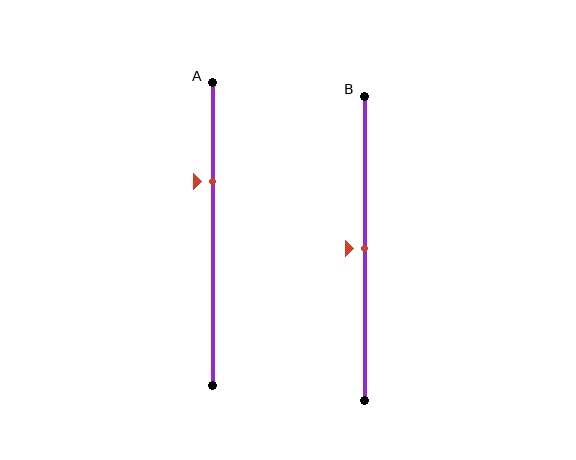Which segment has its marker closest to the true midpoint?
Segment B has its marker closest to the true midpoint.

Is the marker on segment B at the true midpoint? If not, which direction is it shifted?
Yes, the marker on segment B is at the true midpoint.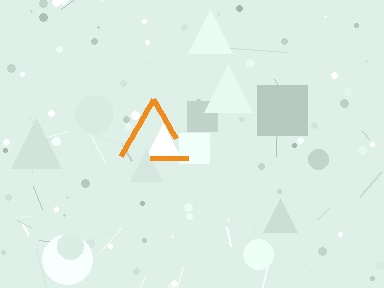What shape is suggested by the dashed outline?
The dashed outline suggests a triangle.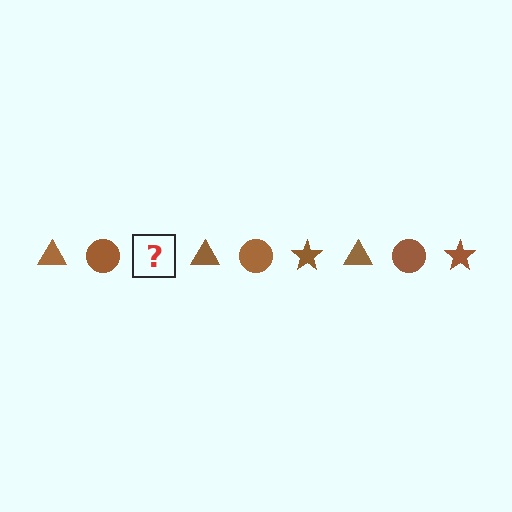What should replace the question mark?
The question mark should be replaced with a brown star.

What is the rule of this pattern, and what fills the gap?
The rule is that the pattern cycles through triangle, circle, star shapes in brown. The gap should be filled with a brown star.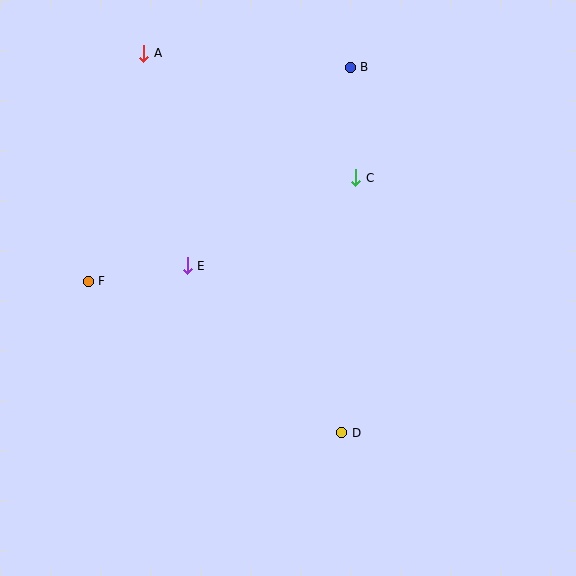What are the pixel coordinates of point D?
Point D is at (342, 433).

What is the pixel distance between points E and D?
The distance between E and D is 227 pixels.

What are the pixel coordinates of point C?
Point C is at (356, 178).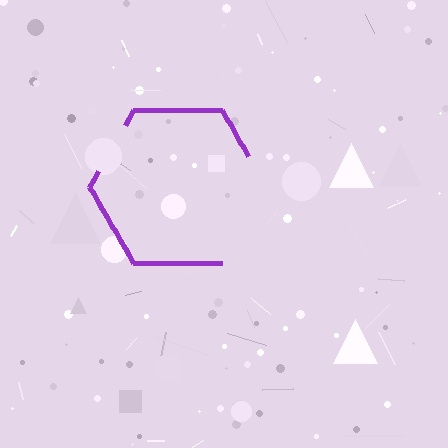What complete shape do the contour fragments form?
The contour fragments form a hexagon.